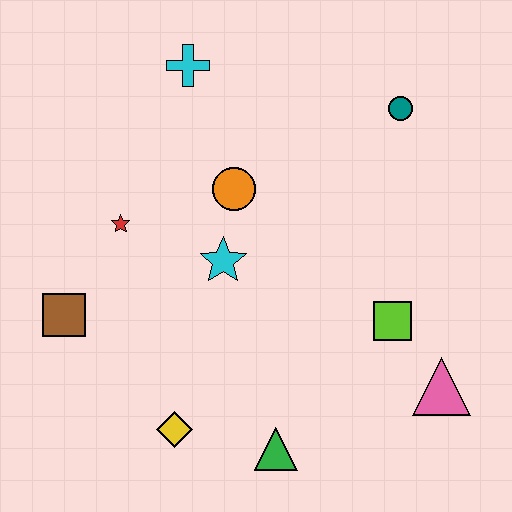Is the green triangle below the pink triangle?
Yes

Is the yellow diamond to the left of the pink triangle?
Yes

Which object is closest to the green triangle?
The yellow diamond is closest to the green triangle.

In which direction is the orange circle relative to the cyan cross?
The orange circle is below the cyan cross.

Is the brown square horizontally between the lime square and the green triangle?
No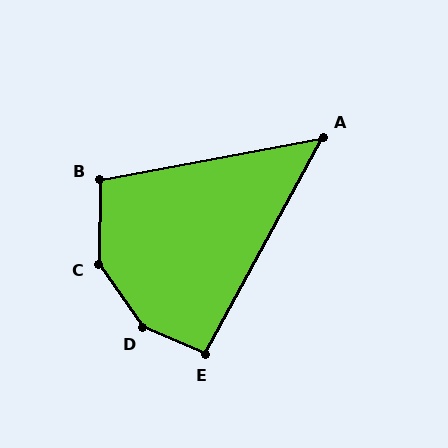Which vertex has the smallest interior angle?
A, at approximately 51 degrees.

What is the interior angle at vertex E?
Approximately 95 degrees (obtuse).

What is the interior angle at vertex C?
Approximately 144 degrees (obtuse).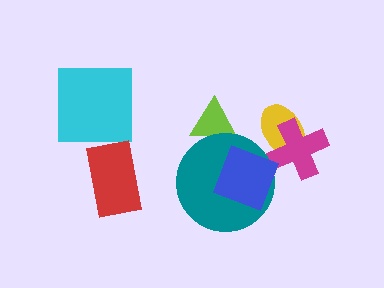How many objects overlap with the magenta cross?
2 objects overlap with the magenta cross.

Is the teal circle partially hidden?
Yes, it is partially covered by another shape.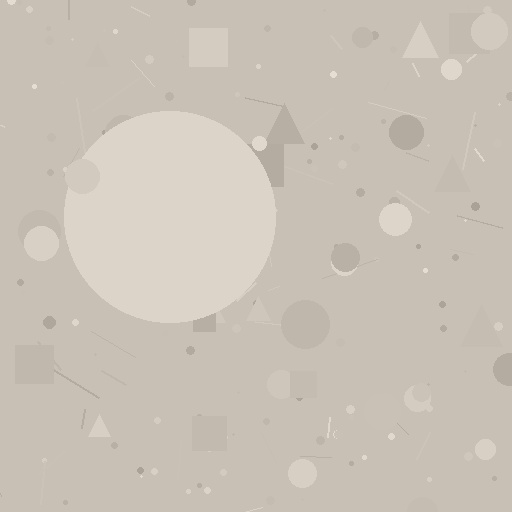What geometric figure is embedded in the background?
A circle is embedded in the background.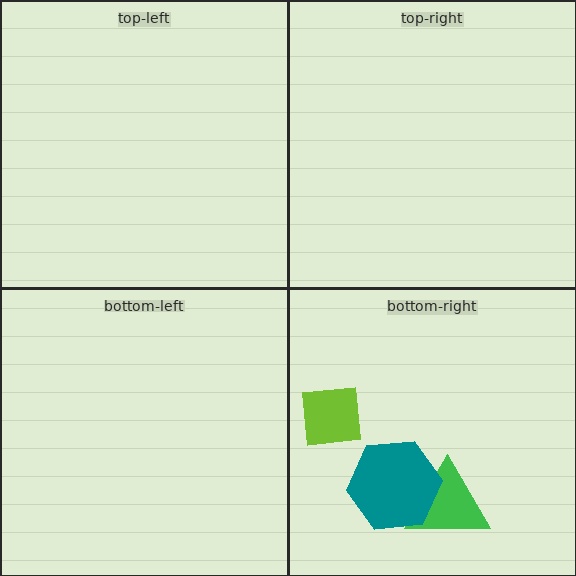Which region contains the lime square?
The bottom-right region.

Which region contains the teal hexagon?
The bottom-right region.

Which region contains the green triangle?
The bottom-right region.